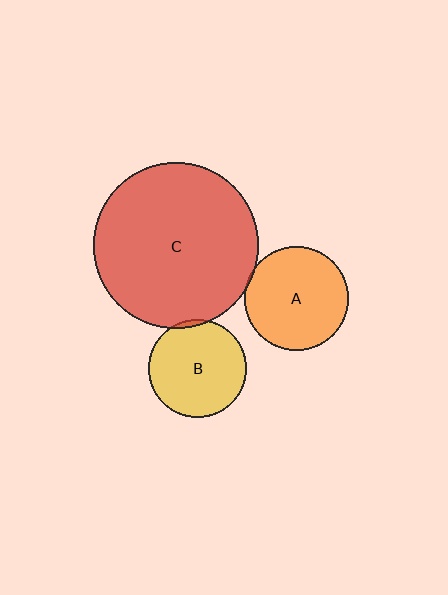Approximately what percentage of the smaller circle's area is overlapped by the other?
Approximately 5%.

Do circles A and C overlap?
Yes.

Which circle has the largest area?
Circle C (red).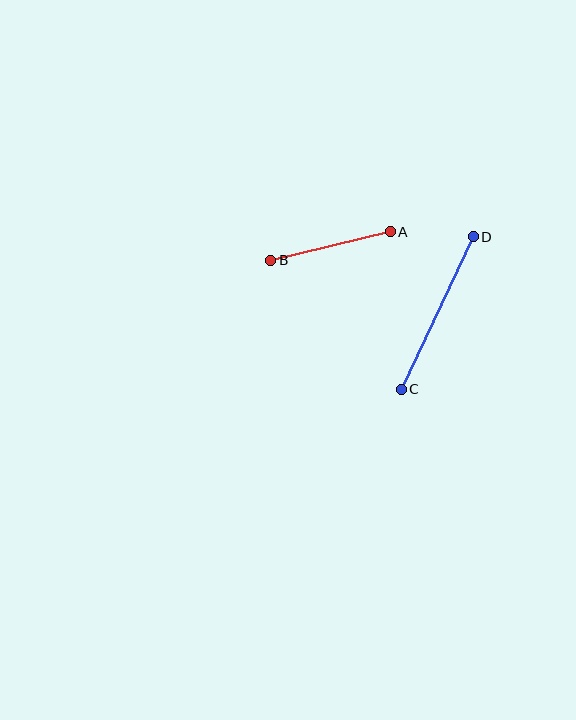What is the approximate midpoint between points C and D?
The midpoint is at approximately (437, 313) pixels.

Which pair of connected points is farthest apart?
Points C and D are farthest apart.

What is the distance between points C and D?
The distance is approximately 169 pixels.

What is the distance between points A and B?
The distance is approximately 123 pixels.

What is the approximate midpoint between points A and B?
The midpoint is at approximately (331, 246) pixels.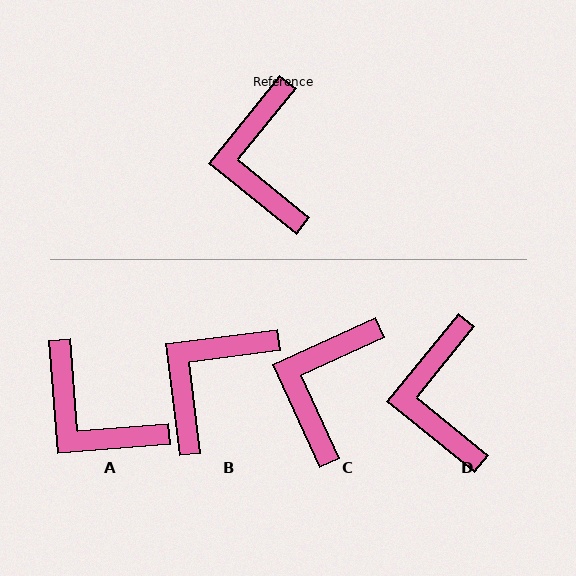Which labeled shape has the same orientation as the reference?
D.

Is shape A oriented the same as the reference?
No, it is off by about 43 degrees.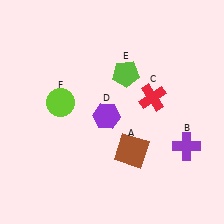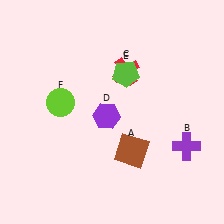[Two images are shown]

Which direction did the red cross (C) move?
The red cross (C) moved left.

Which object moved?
The red cross (C) moved left.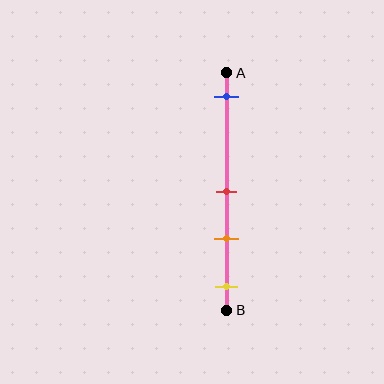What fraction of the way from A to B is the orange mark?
The orange mark is approximately 70% (0.7) of the way from A to B.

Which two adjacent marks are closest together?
The red and orange marks are the closest adjacent pair.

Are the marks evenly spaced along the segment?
No, the marks are not evenly spaced.